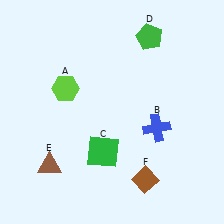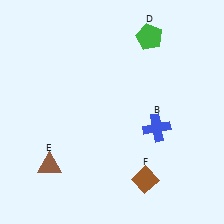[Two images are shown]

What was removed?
The lime hexagon (A), the green square (C) were removed in Image 2.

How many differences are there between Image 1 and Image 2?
There are 2 differences between the two images.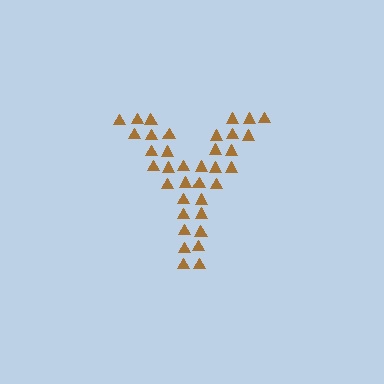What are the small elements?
The small elements are triangles.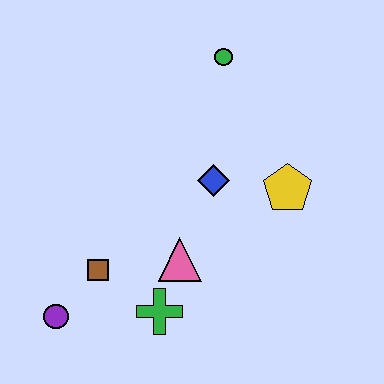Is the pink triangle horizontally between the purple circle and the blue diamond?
Yes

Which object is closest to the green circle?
The blue diamond is closest to the green circle.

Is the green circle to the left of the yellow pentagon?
Yes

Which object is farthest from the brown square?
The green circle is farthest from the brown square.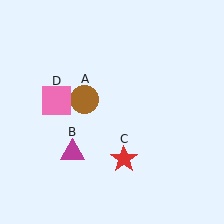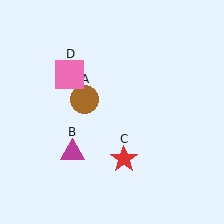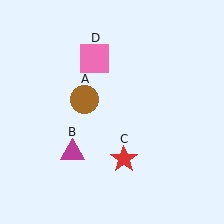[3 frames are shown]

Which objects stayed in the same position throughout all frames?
Brown circle (object A) and magenta triangle (object B) and red star (object C) remained stationary.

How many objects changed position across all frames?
1 object changed position: pink square (object D).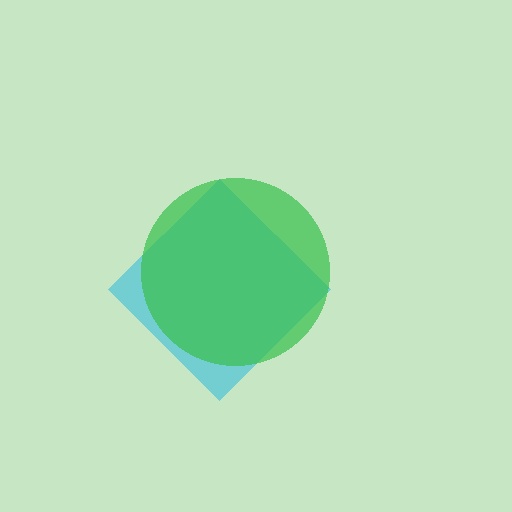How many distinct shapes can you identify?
There are 2 distinct shapes: a cyan diamond, a green circle.